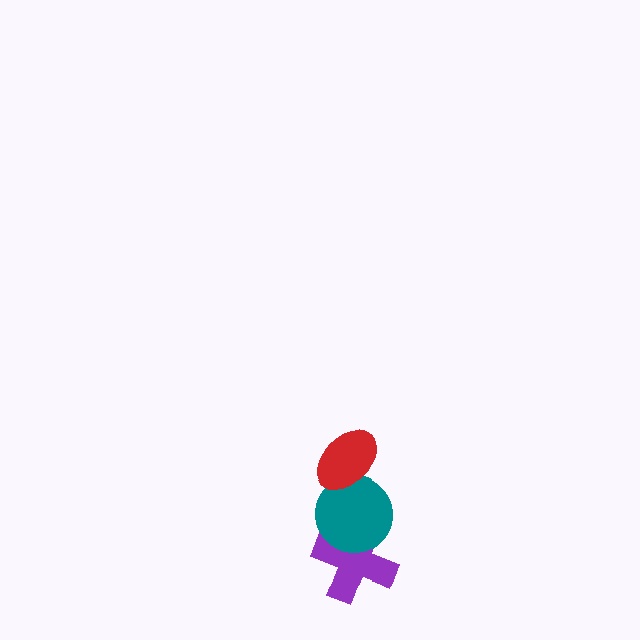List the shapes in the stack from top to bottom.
From top to bottom: the red ellipse, the teal circle, the purple cross.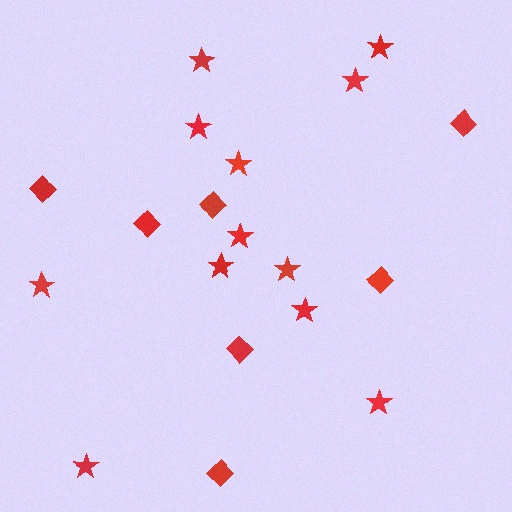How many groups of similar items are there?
There are 2 groups: one group of diamonds (7) and one group of stars (12).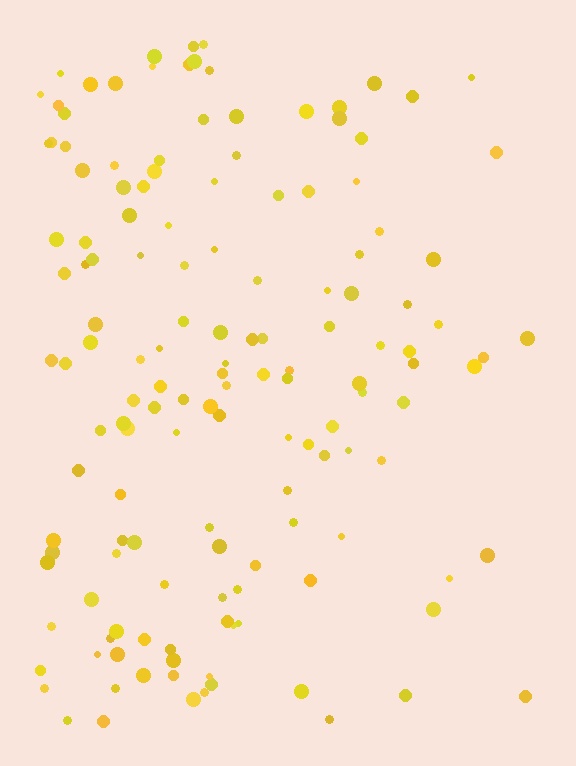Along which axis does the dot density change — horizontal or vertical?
Horizontal.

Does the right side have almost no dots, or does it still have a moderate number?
Still a moderate number, just noticeably fewer than the left.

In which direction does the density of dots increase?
From right to left, with the left side densest.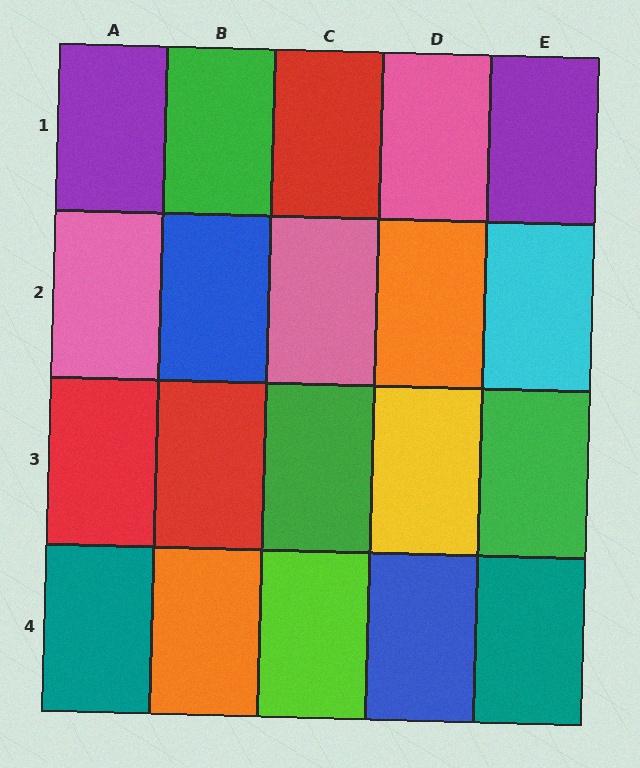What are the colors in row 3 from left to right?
Red, red, green, yellow, green.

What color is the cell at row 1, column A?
Purple.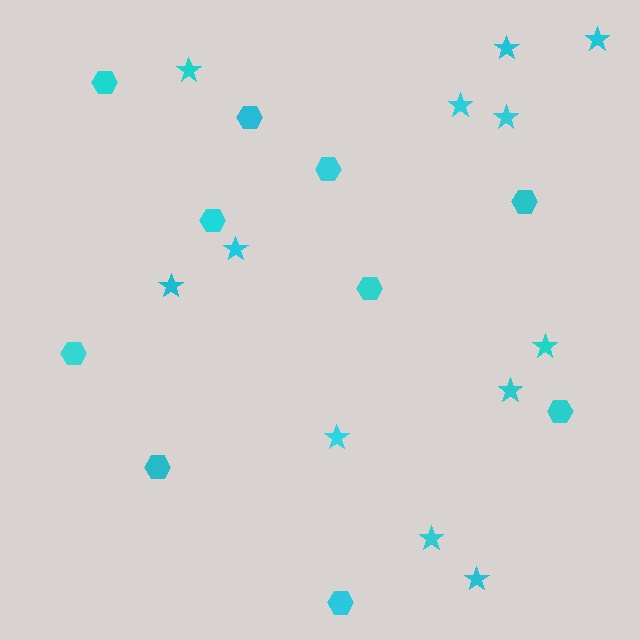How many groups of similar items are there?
There are 2 groups: one group of stars (12) and one group of hexagons (10).